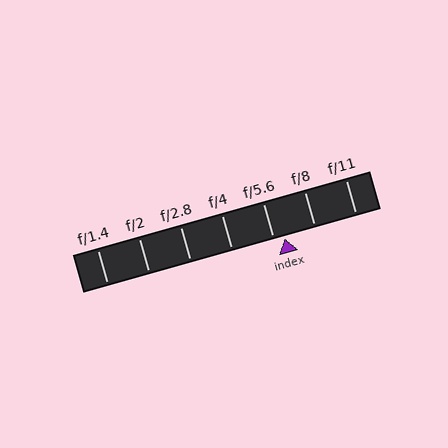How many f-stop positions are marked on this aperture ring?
There are 7 f-stop positions marked.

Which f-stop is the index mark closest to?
The index mark is closest to f/5.6.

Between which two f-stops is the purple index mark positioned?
The index mark is between f/5.6 and f/8.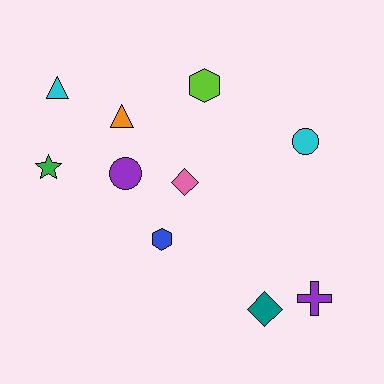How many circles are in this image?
There are 2 circles.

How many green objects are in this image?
There is 1 green object.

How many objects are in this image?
There are 10 objects.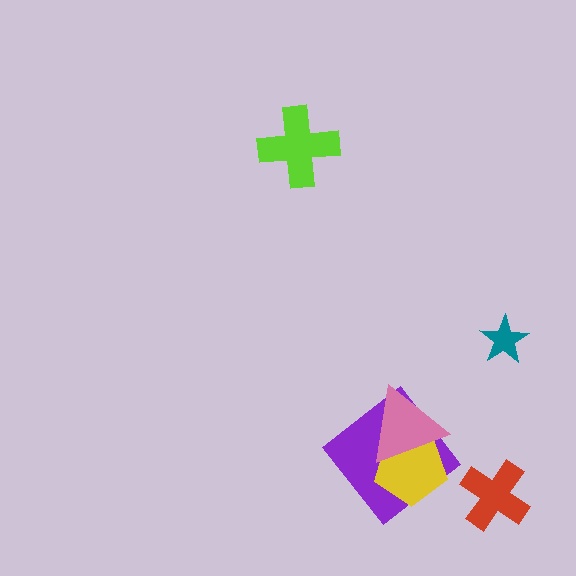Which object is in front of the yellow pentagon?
The pink triangle is in front of the yellow pentagon.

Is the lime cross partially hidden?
No, no other shape covers it.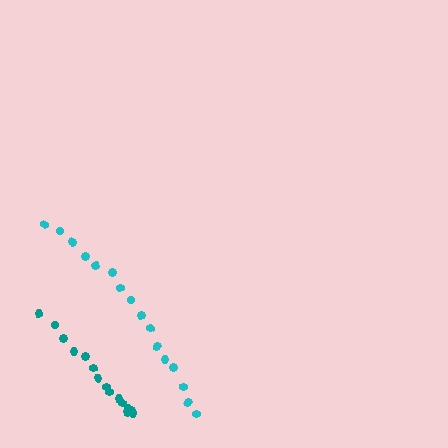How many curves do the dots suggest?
There are 2 distinct paths.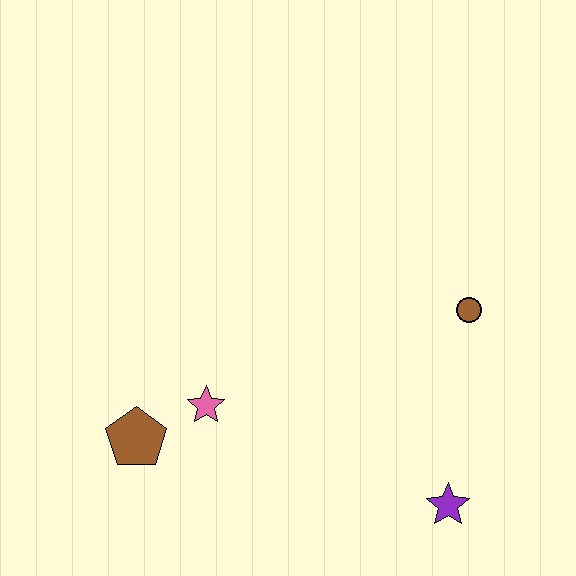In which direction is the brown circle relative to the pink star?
The brown circle is to the right of the pink star.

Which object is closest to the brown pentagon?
The pink star is closest to the brown pentagon.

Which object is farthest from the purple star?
The brown pentagon is farthest from the purple star.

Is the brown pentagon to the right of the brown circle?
No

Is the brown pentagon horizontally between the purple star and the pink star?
No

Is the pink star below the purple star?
No